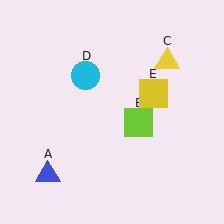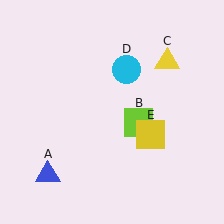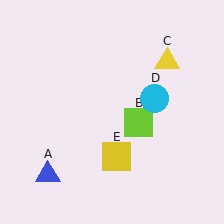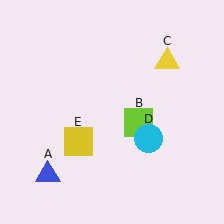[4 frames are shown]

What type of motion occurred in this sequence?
The cyan circle (object D), yellow square (object E) rotated clockwise around the center of the scene.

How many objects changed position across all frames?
2 objects changed position: cyan circle (object D), yellow square (object E).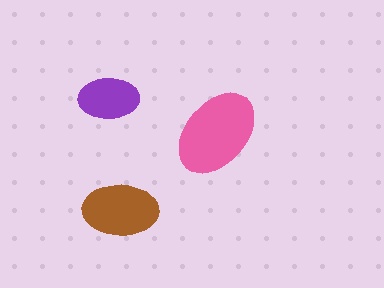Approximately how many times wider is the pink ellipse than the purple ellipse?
About 1.5 times wider.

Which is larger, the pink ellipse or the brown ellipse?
The pink one.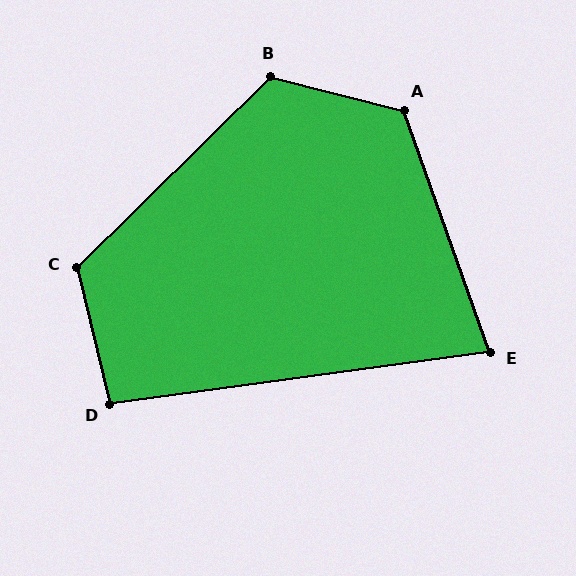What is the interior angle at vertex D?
Approximately 96 degrees (obtuse).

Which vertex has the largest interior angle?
A, at approximately 124 degrees.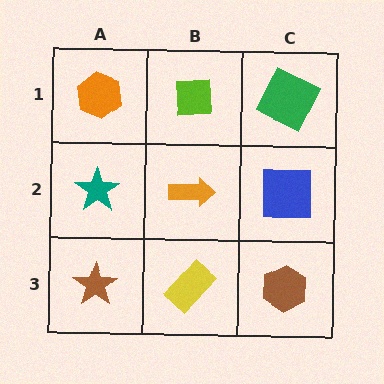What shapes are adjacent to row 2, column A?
An orange hexagon (row 1, column A), a brown star (row 3, column A), an orange arrow (row 2, column B).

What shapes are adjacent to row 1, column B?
An orange arrow (row 2, column B), an orange hexagon (row 1, column A), a green square (row 1, column C).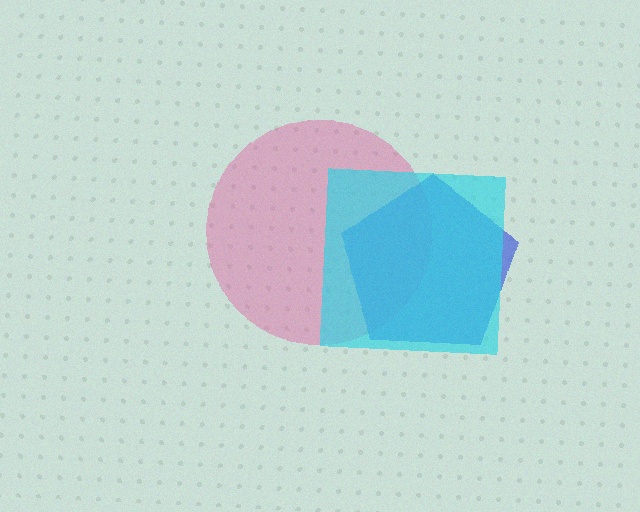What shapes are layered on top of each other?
The layered shapes are: a pink circle, a blue pentagon, a cyan square.